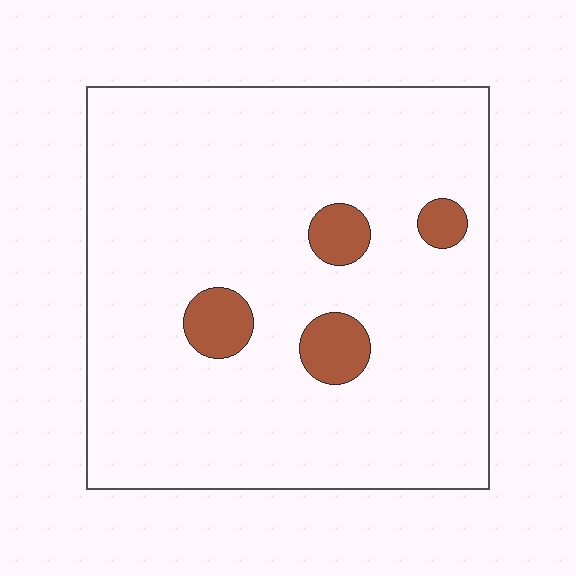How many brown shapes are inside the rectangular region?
4.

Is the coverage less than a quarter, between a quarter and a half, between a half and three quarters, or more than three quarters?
Less than a quarter.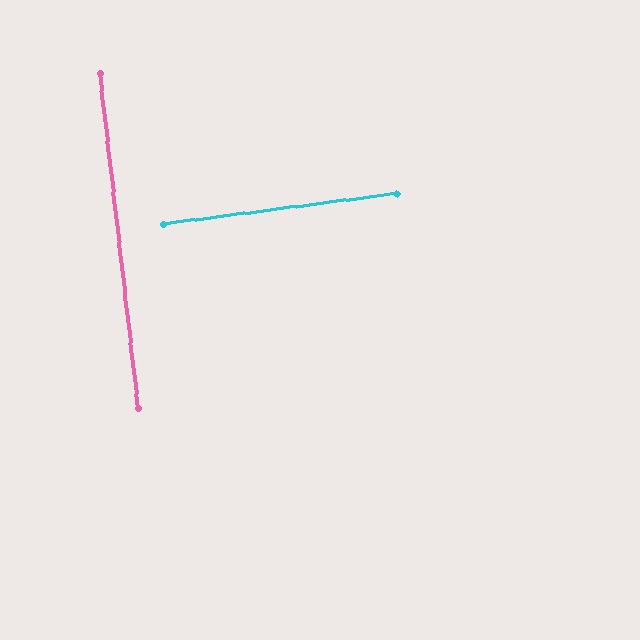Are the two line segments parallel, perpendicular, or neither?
Perpendicular — they meet at approximately 89°.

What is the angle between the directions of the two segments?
Approximately 89 degrees.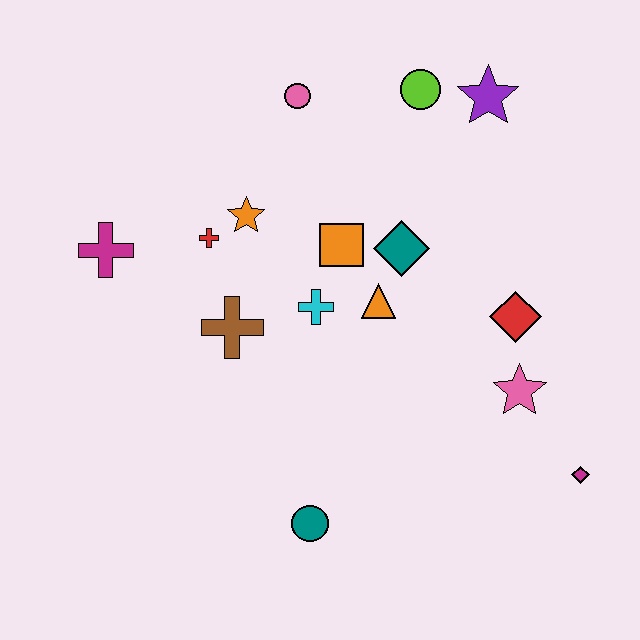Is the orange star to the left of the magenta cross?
No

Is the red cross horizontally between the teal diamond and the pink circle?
No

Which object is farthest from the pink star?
The magenta cross is farthest from the pink star.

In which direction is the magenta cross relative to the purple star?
The magenta cross is to the left of the purple star.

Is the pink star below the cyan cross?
Yes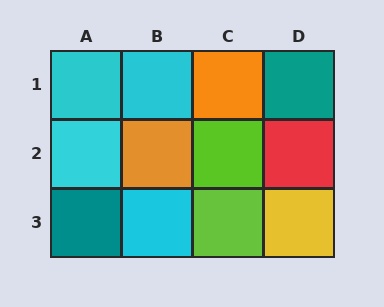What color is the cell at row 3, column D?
Yellow.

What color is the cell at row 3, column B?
Cyan.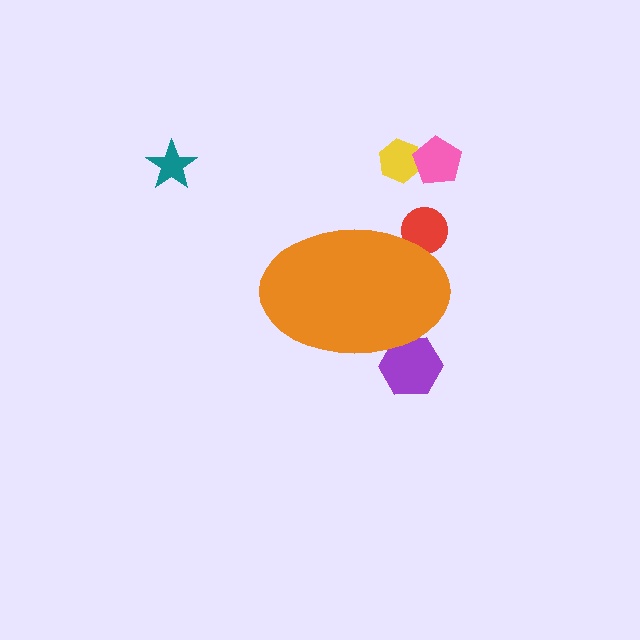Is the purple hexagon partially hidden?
Yes, the purple hexagon is partially hidden behind the orange ellipse.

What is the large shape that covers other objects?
An orange ellipse.